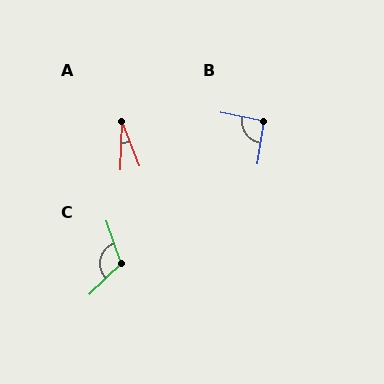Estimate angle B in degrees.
Approximately 92 degrees.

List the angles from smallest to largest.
A (22°), B (92°), C (115°).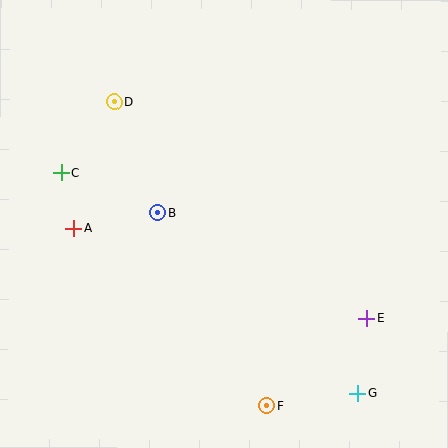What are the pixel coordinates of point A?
Point A is at (74, 229).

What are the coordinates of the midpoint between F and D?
The midpoint between F and D is at (190, 254).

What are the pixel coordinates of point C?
Point C is at (62, 173).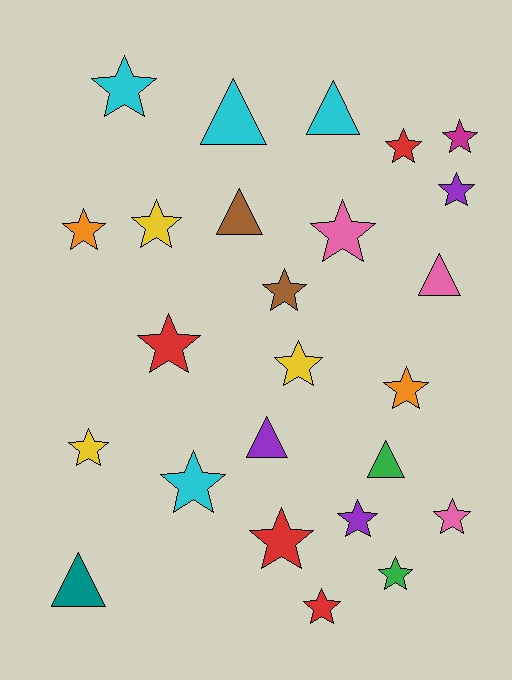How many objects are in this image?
There are 25 objects.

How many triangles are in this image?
There are 7 triangles.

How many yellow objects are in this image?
There are 3 yellow objects.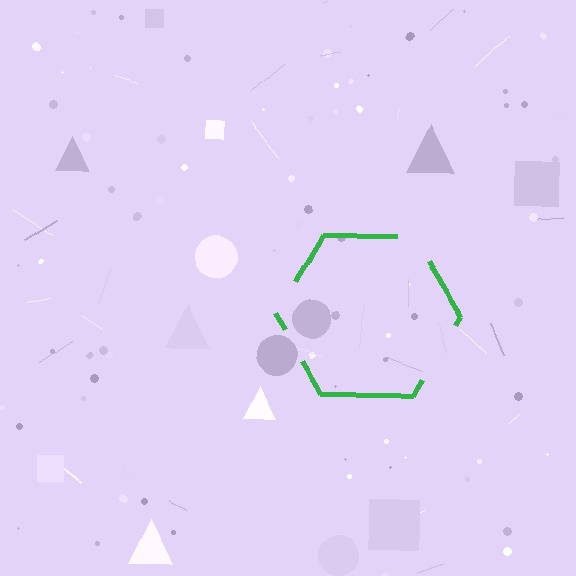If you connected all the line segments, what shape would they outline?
They would outline a hexagon.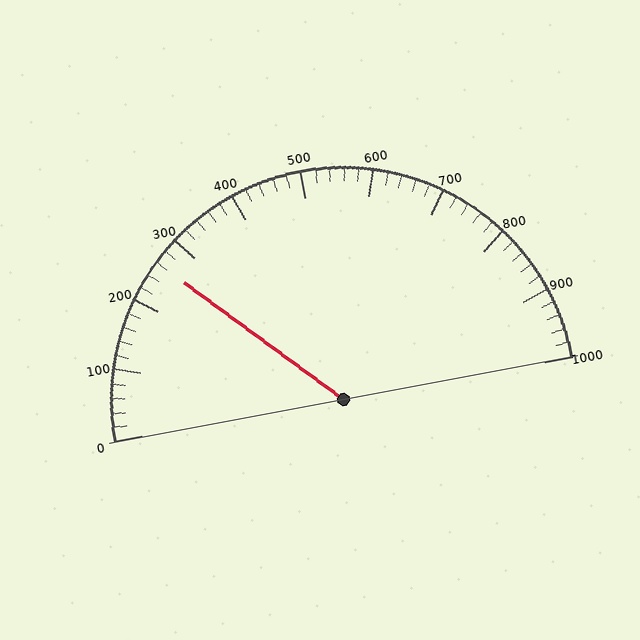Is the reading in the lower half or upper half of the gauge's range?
The reading is in the lower half of the range (0 to 1000).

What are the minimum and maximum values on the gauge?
The gauge ranges from 0 to 1000.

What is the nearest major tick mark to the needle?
The nearest major tick mark is 300.